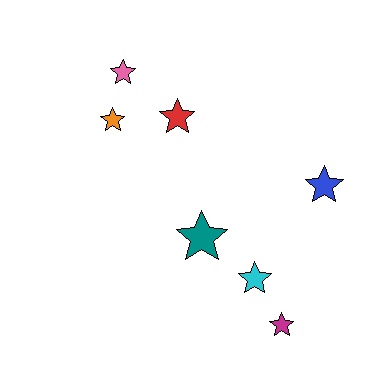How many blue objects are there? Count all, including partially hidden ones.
There is 1 blue object.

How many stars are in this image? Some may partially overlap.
There are 7 stars.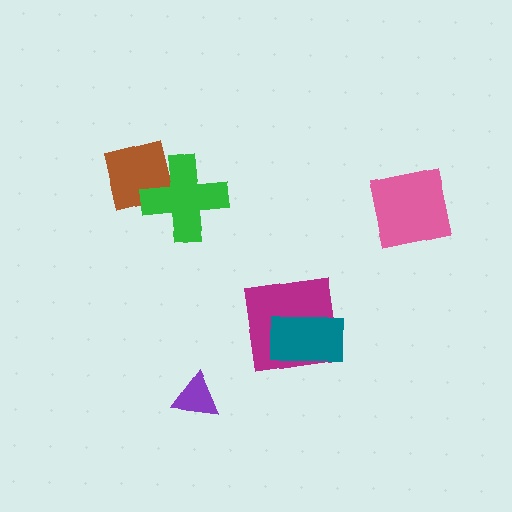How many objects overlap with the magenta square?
1 object overlaps with the magenta square.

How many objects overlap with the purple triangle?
0 objects overlap with the purple triangle.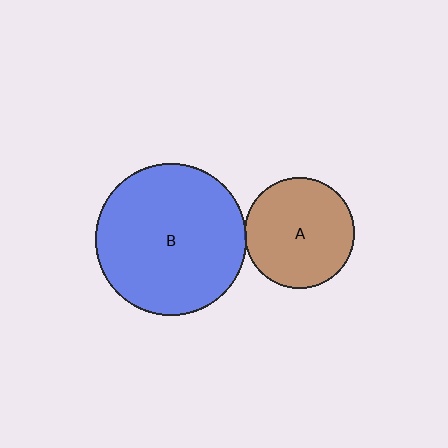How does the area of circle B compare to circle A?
Approximately 1.9 times.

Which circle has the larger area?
Circle B (blue).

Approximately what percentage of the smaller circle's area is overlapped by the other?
Approximately 5%.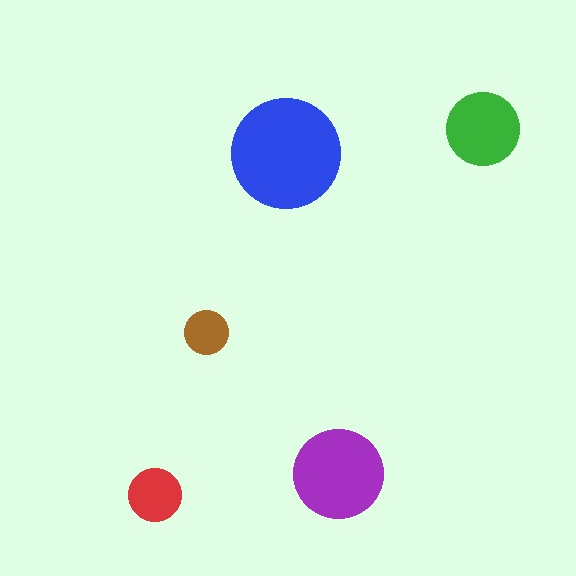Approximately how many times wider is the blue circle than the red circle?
About 2 times wider.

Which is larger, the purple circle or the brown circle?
The purple one.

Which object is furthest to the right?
The green circle is rightmost.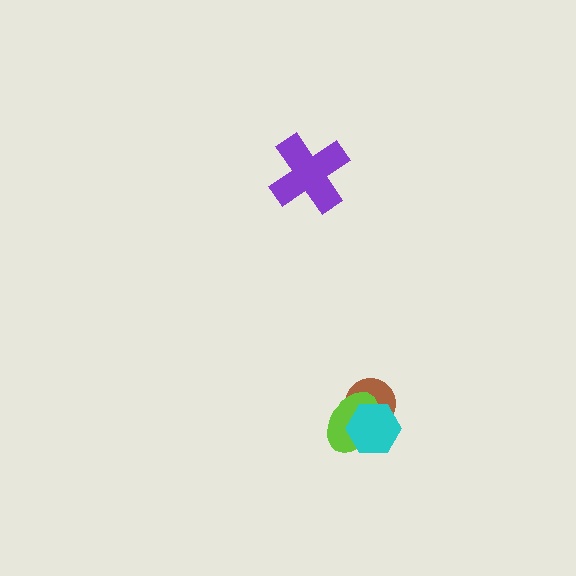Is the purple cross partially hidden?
No, no other shape covers it.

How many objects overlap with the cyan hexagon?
2 objects overlap with the cyan hexagon.